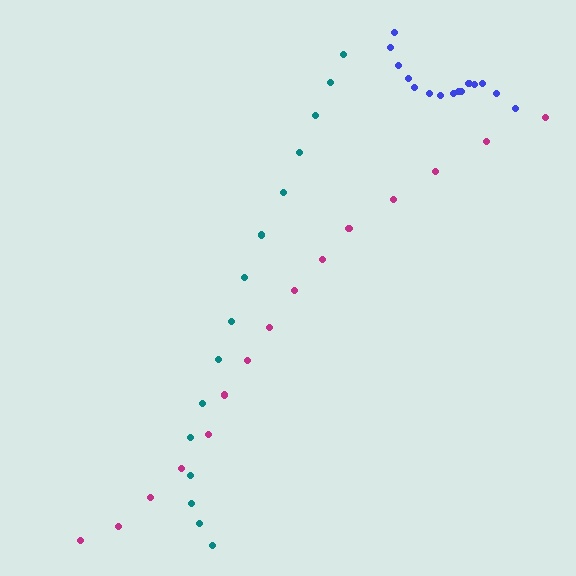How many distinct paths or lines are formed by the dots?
There are 3 distinct paths.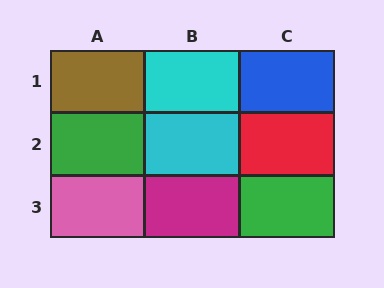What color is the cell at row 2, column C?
Red.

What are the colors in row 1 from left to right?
Brown, cyan, blue.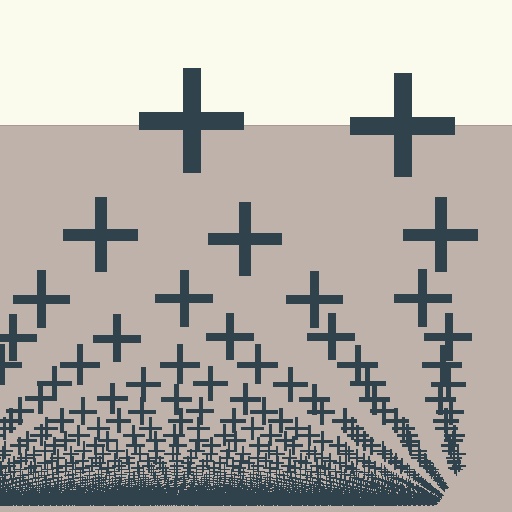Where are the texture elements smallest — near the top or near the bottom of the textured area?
Near the bottom.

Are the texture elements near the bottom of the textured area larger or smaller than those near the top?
Smaller. The gradient is inverted — elements near the bottom are smaller and denser.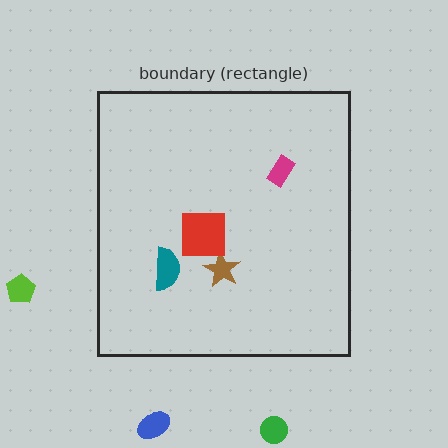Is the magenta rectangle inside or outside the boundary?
Inside.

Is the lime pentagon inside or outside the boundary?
Outside.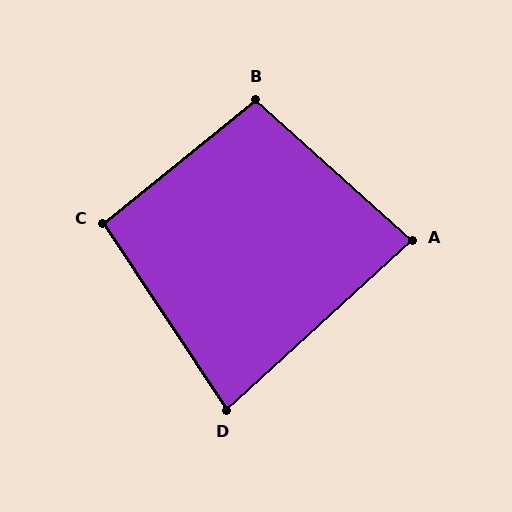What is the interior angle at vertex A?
Approximately 84 degrees (acute).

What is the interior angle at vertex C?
Approximately 96 degrees (obtuse).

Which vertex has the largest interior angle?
B, at approximately 99 degrees.